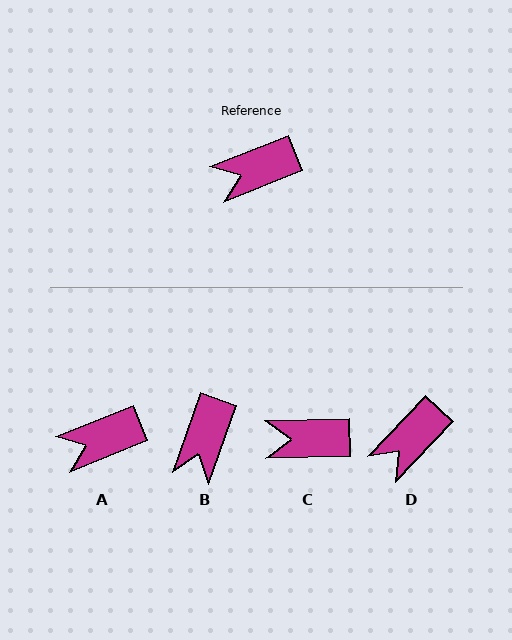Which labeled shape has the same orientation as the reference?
A.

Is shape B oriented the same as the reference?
No, it is off by about 49 degrees.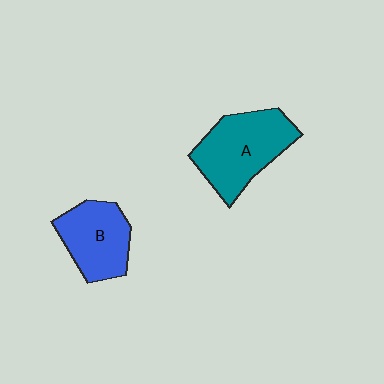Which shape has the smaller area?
Shape B (blue).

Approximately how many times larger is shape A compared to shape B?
Approximately 1.3 times.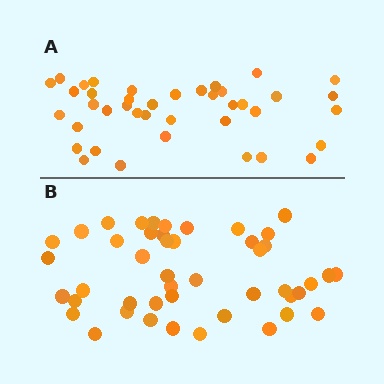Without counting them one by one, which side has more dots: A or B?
Region B (the bottom region) has more dots.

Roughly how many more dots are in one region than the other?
Region B has about 6 more dots than region A.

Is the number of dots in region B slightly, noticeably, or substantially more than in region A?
Region B has only slightly more — the two regions are fairly close. The ratio is roughly 1.1 to 1.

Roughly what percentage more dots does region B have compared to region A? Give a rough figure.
About 15% more.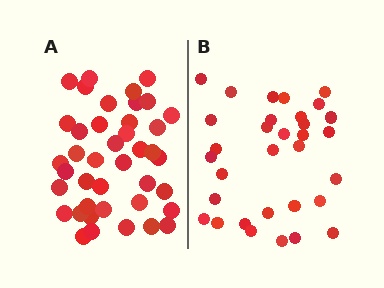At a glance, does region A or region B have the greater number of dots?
Region A (the left region) has more dots.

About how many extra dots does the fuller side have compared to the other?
Region A has roughly 8 or so more dots than region B.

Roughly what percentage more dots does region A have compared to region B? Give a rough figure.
About 30% more.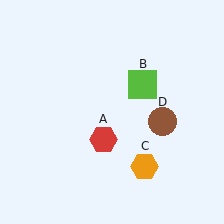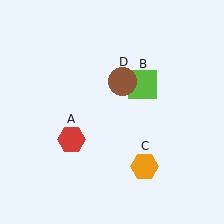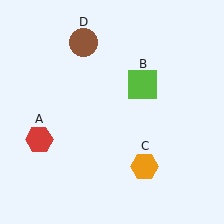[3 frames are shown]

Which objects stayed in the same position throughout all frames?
Lime square (object B) and orange hexagon (object C) remained stationary.